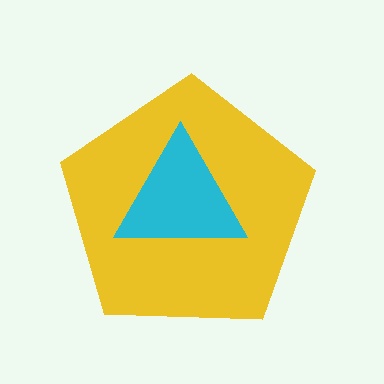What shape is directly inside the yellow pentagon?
The cyan triangle.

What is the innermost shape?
The cyan triangle.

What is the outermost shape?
The yellow pentagon.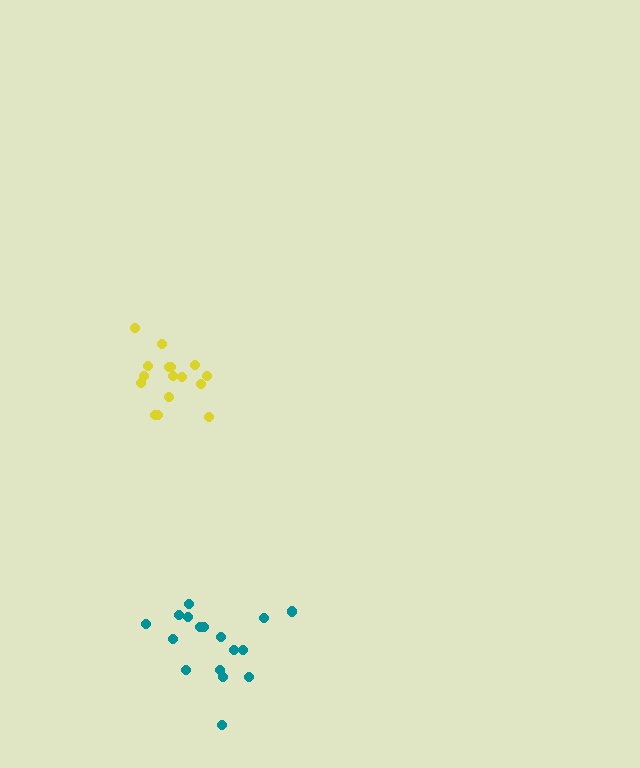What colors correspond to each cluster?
The clusters are colored: yellow, teal.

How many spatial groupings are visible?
There are 2 spatial groupings.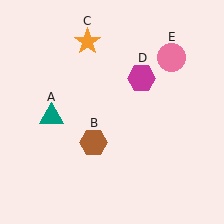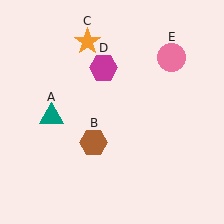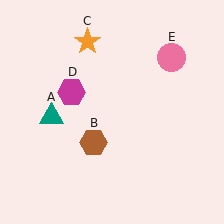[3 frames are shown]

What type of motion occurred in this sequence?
The magenta hexagon (object D) rotated counterclockwise around the center of the scene.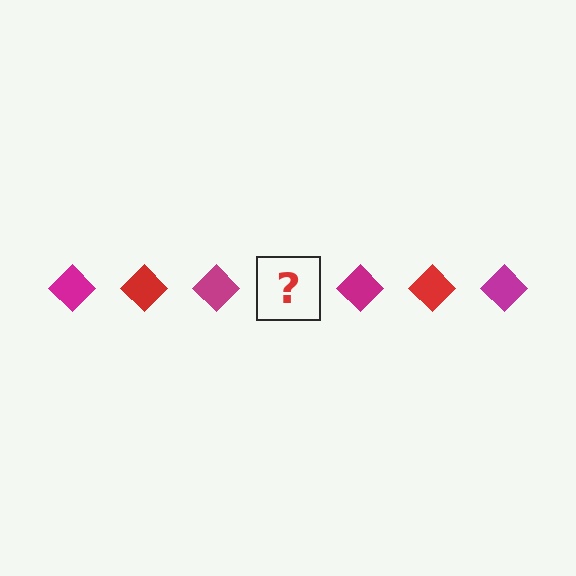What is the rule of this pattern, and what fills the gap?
The rule is that the pattern cycles through magenta, red diamonds. The gap should be filled with a red diamond.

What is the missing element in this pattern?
The missing element is a red diamond.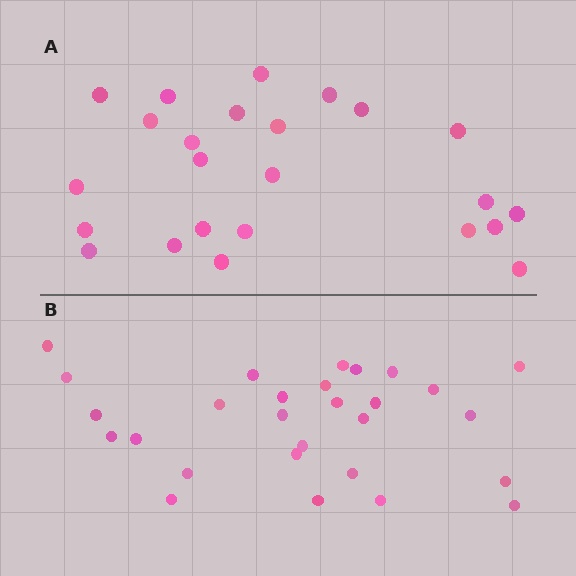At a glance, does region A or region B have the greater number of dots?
Region B (the bottom region) has more dots.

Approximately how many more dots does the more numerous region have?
Region B has about 4 more dots than region A.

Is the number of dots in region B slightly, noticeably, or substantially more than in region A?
Region B has only slightly more — the two regions are fairly close. The ratio is roughly 1.2 to 1.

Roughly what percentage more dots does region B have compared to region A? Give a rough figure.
About 15% more.